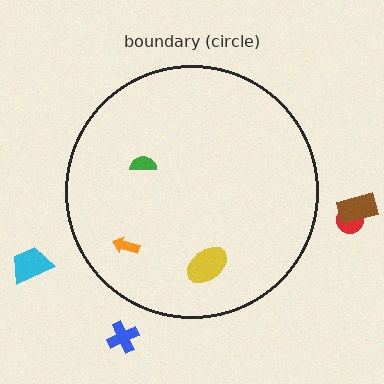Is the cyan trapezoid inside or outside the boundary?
Outside.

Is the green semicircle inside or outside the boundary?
Inside.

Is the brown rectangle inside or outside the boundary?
Outside.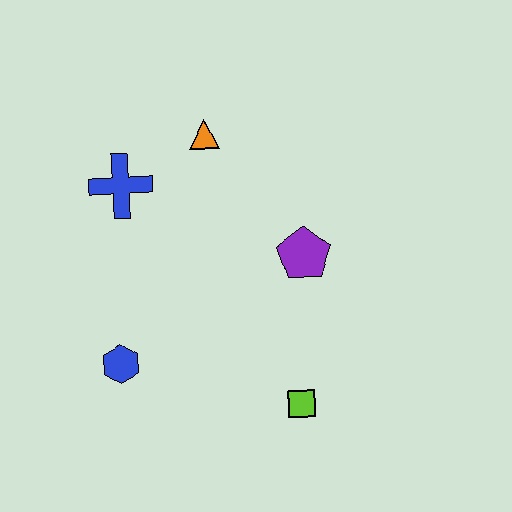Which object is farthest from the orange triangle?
The lime square is farthest from the orange triangle.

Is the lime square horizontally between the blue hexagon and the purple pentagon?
Yes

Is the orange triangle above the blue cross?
Yes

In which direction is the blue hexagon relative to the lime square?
The blue hexagon is to the left of the lime square.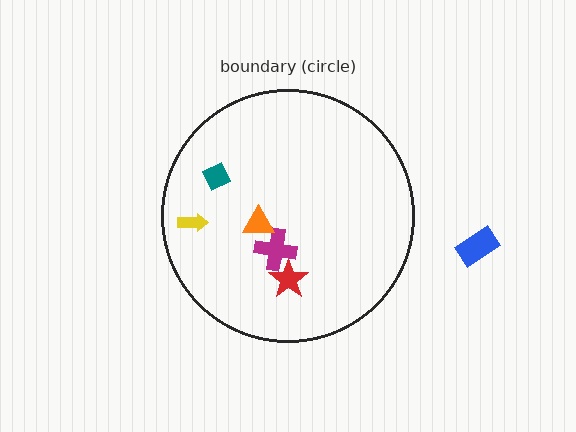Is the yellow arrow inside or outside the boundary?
Inside.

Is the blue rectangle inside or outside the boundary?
Outside.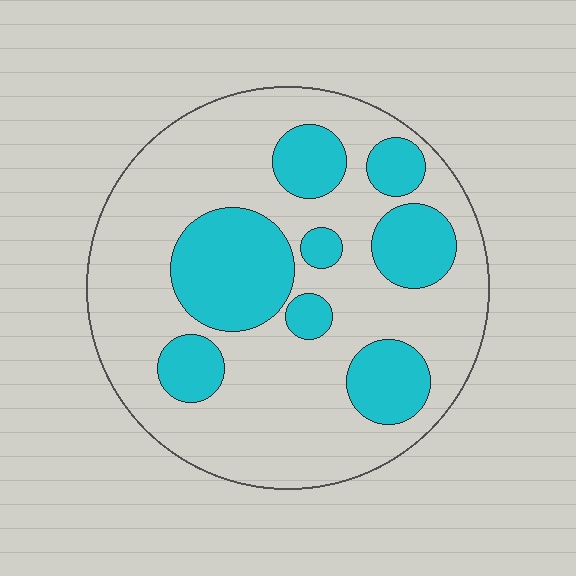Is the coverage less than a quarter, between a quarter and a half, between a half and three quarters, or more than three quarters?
Between a quarter and a half.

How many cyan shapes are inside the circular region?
8.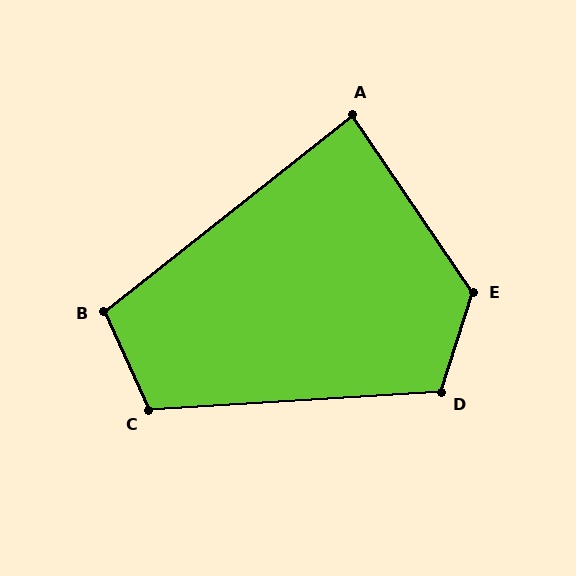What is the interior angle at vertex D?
Approximately 111 degrees (obtuse).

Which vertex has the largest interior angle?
E, at approximately 128 degrees.